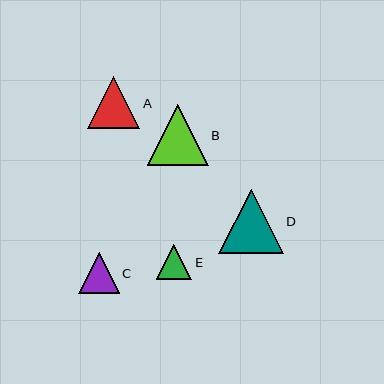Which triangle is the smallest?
Triangle E is the smallest with a size of approximately 36 pixels.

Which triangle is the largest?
Triangle D is the largest with a size of approximately 65 pixels.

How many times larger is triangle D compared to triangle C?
Triangle D is approximately 1.6 times the size of triangle C.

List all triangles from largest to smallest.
From largest to smallest: D, B, A, C, E.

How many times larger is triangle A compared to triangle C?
Triangle A is approximately 1.3 times the size of triangle C.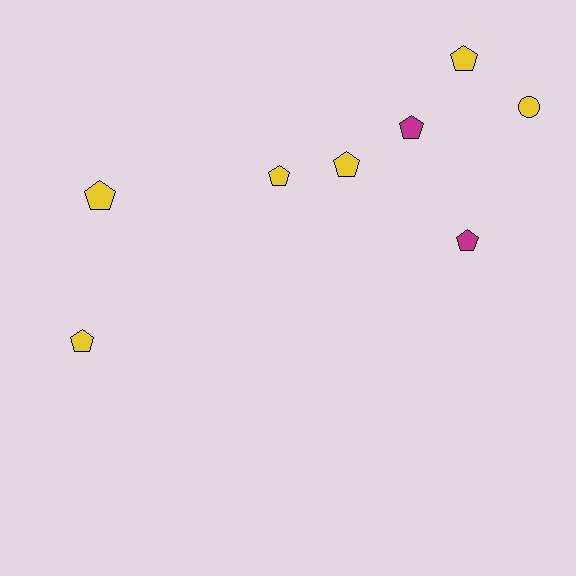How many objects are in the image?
There are 8 objects.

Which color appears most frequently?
Yellow, with 6 objects.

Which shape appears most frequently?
Pentagon, with 7 objects.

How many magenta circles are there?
There are no magenta circles.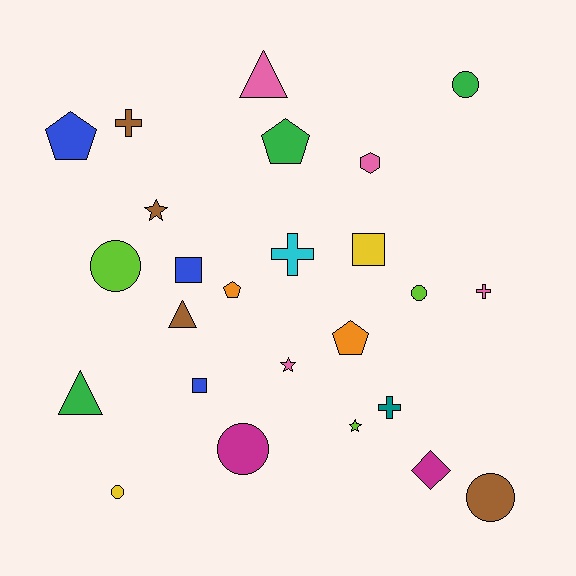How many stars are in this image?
There are 3 stars.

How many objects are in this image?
There are 25 objects.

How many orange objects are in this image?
There are 2 orange objects.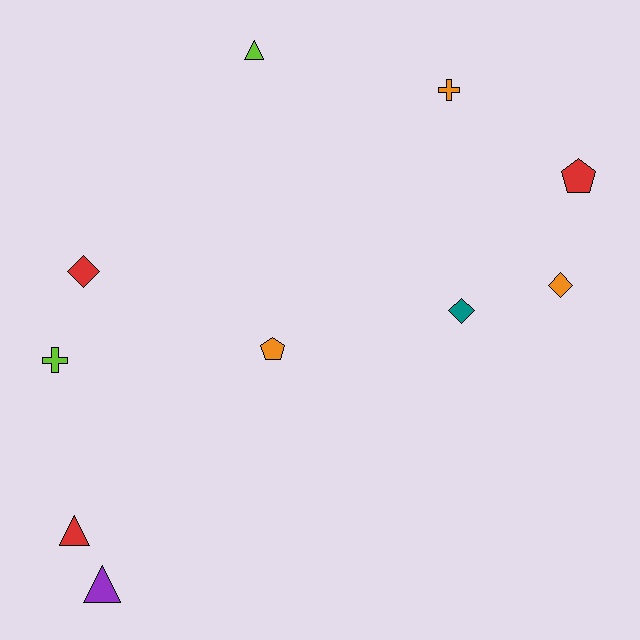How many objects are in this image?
There are 10 objects.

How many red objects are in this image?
There are 3 red objects.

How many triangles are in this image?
There are 3 triangles.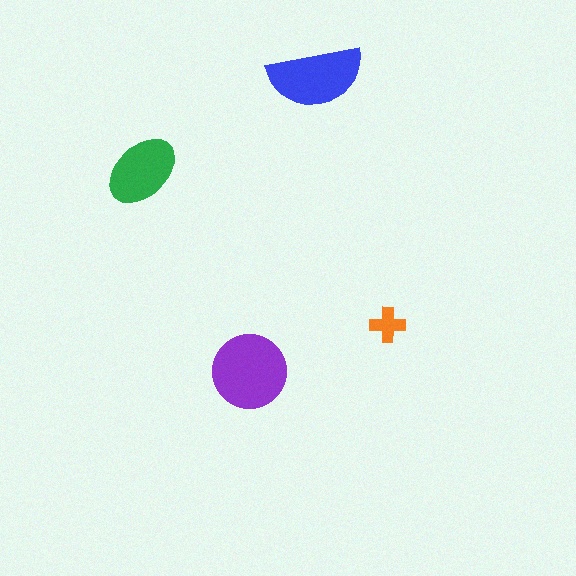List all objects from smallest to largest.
The orange cross, the green ellipse, the blue semicircle, the purple circle.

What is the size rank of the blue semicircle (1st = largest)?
2nd.